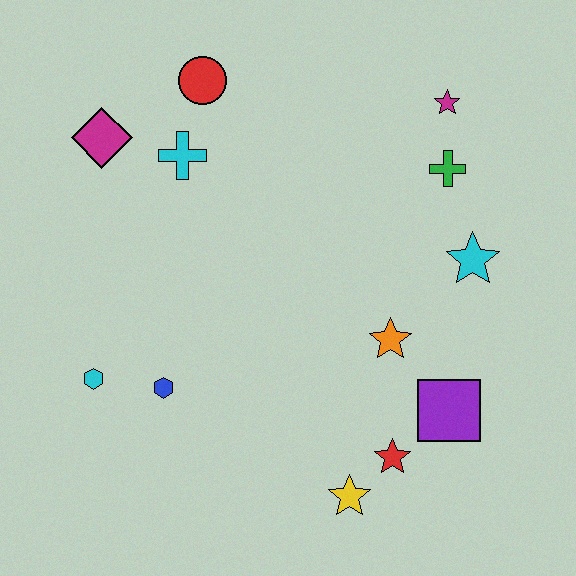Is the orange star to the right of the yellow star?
Yes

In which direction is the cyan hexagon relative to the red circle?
The cyan hexagon is below the red circle.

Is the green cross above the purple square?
Yes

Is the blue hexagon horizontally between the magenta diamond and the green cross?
Yes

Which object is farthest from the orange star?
The magenta diamond is farthest from the orange star.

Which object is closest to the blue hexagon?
The cyan hexagon is closest to the blue hexagon.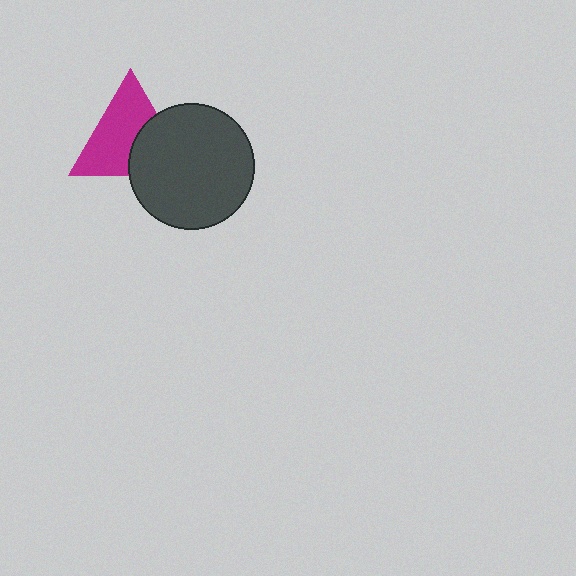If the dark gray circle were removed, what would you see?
You would see the complete magenta triangle.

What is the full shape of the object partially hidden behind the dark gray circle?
The partially hidden object is a magenta triangle.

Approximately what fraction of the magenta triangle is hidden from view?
Roughly 37% of the magenta triangle is hidden behind the dark gray circle.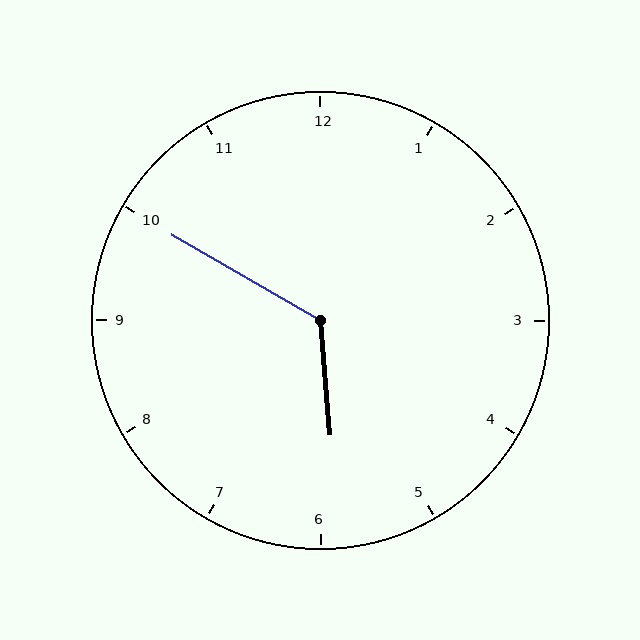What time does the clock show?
5:50.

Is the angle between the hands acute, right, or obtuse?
It is obtuse.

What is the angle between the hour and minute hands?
Approximately 125 degrees.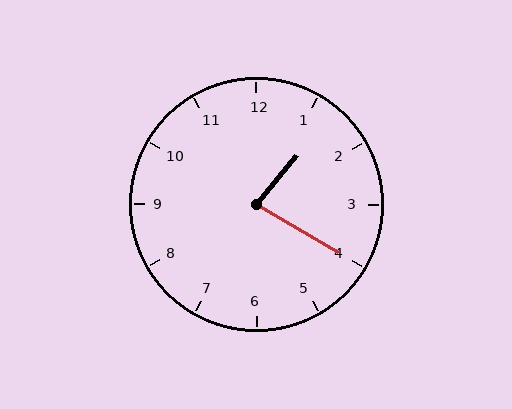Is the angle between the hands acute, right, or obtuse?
It is acute.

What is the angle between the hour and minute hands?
Approximately 80 degrees.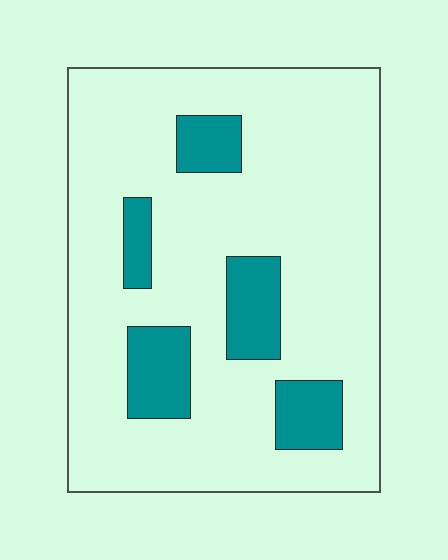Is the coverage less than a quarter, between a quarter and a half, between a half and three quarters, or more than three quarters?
Less than a quarter.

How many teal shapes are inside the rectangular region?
5.